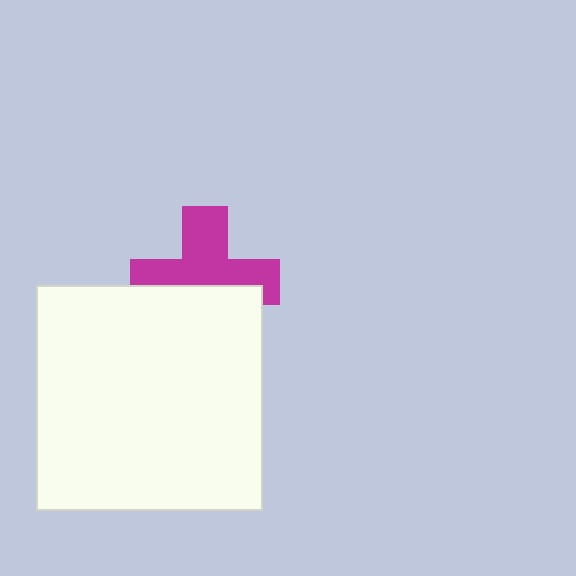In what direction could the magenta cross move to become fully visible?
The magenta cross could move up. That would shift it out from behind the white square entirely.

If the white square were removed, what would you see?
You would see the complete magenta cross.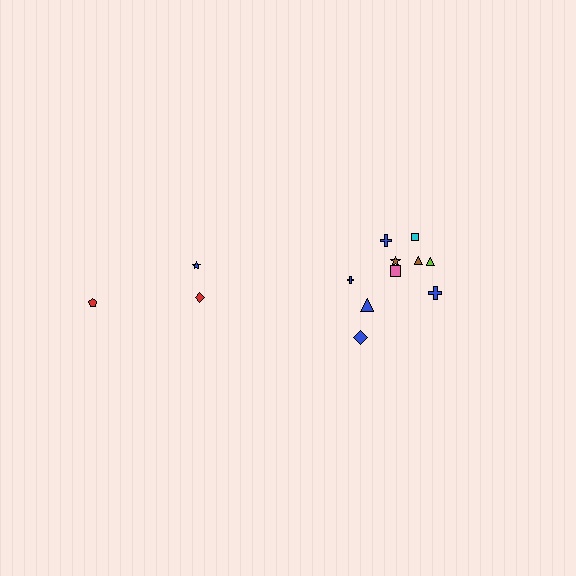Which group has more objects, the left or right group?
The right group.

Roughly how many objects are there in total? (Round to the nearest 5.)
Roughly 15 objects in total.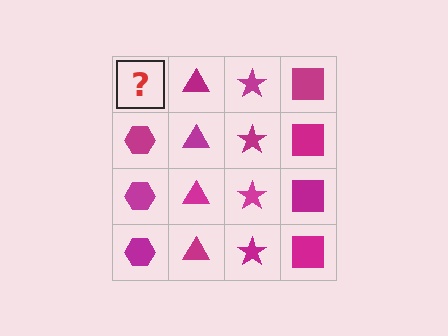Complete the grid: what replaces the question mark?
The question mark should be replaced with a magenta hexagon.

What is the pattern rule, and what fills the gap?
The rule is that each column has a consistent shape. The gap should be filled with a magenta hexagon.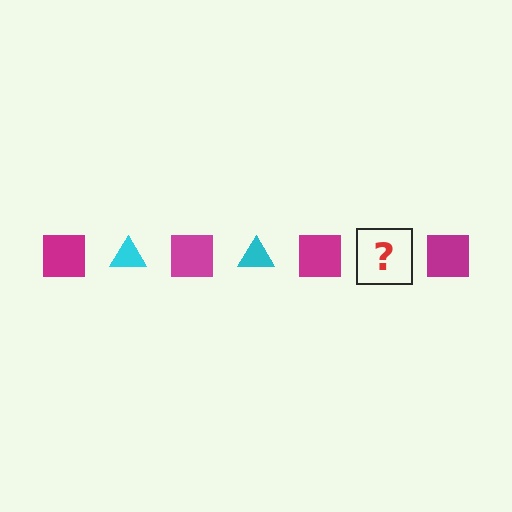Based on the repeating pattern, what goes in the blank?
The blank should be a cyan triangle.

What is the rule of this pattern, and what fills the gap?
The rule is that the pattern alternates between magenta square and cyan triangle. The gap should be filled with a cyan triangle.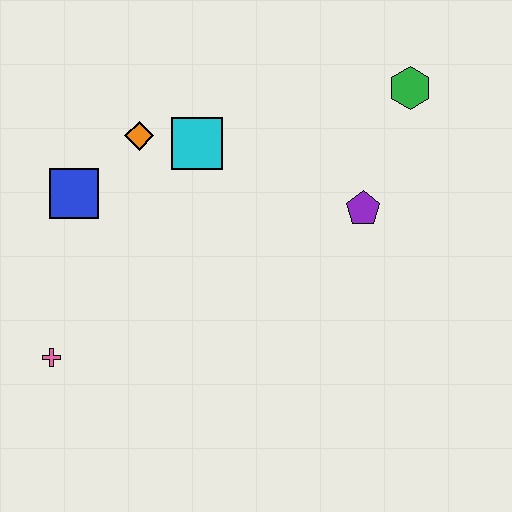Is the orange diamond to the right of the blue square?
Yes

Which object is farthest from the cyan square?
The pink cross is farthest from the cyan square.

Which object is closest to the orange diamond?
The cyan square is closest to the orange diamond.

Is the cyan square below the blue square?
No